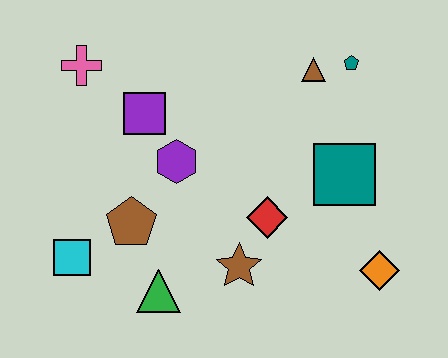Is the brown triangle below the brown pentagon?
No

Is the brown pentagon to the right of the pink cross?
Yes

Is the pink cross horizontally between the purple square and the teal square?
No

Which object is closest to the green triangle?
The brown pentagon is closest to the green triangle.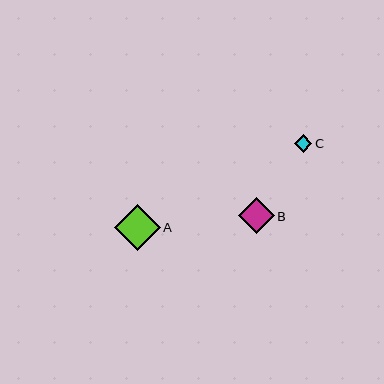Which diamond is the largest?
Diamond A is the largest with a size of approximately 46 pixels.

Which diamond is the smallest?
Diamond C is the smallest with a size of approximately 17 pixels.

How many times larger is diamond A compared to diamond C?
Diamond A is approximately 2.6 times the size of diamond C.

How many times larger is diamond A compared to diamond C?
Diamond A is approximately 2.6 times the size of diamond C.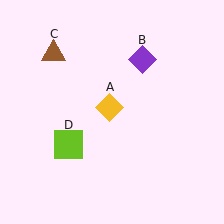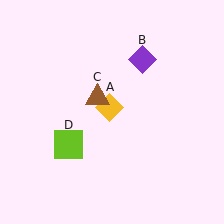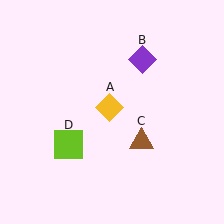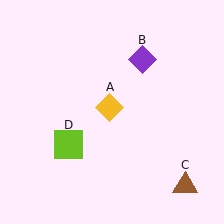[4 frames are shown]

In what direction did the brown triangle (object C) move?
The brown triangle (object C) moved down and to the right.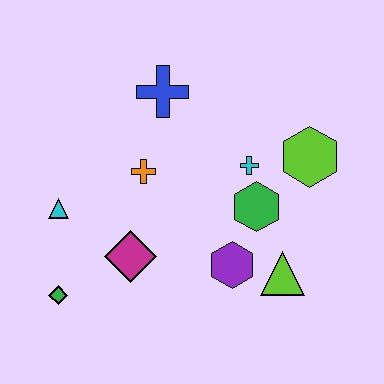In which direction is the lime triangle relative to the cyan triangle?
The lime triangle is to the right of the cyan triangle.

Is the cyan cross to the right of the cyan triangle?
Yes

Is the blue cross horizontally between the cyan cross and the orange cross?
Yes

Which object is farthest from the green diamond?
The lime hexagon is farthest from the green diamond.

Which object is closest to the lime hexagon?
The cyan cross is closest to the lime hexagon.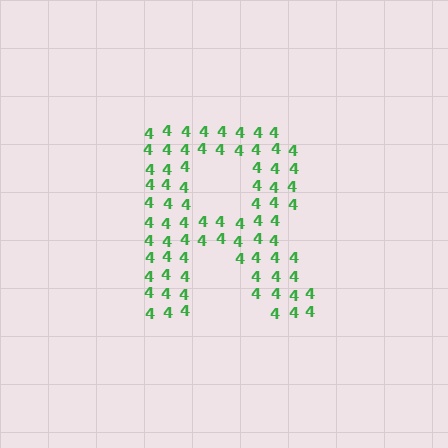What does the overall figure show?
The overall figure shows the letter R.